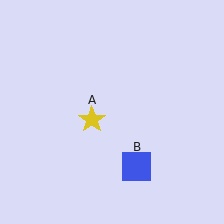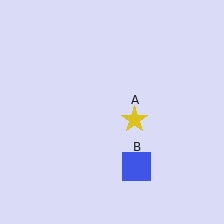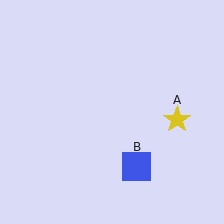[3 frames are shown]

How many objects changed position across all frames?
1 object changed position: yellow star (object A).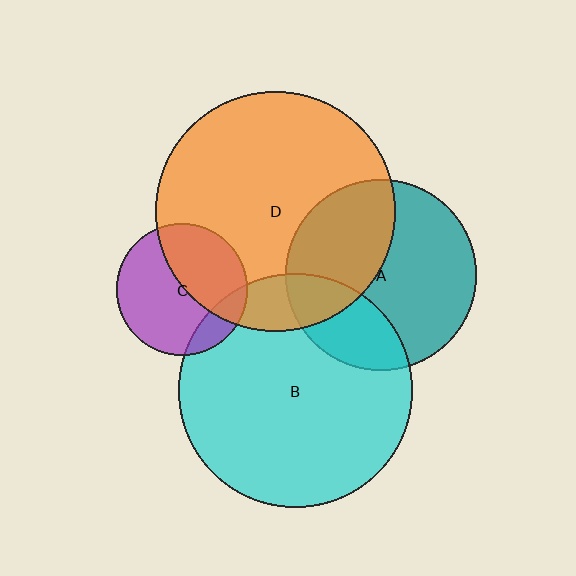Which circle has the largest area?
Circle D (orange).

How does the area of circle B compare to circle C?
Approximately 3.2 times.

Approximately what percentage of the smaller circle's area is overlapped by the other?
Approximately 15%.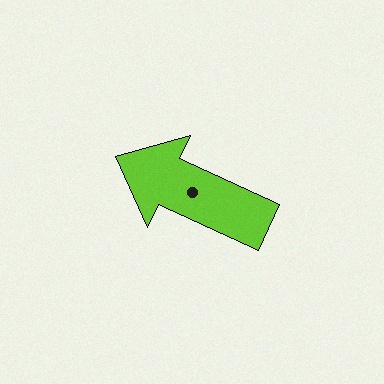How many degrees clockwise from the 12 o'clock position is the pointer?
Approximately 295 degrees.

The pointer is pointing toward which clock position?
Roughly 10 o'clock.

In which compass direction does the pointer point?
Northwest.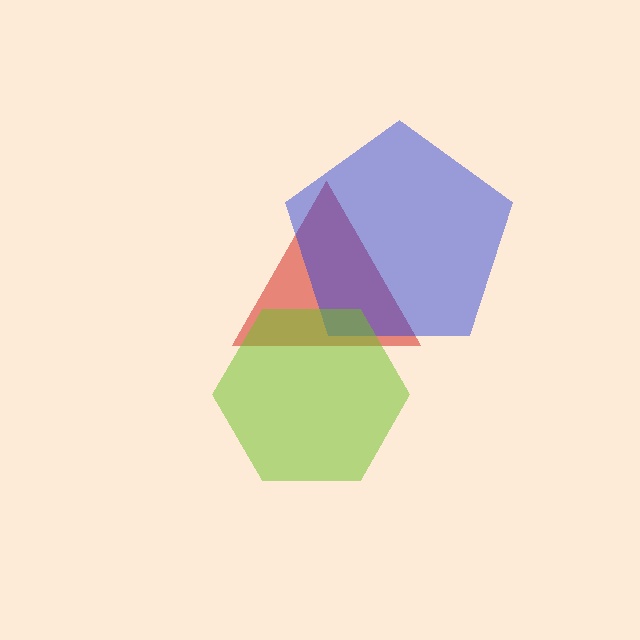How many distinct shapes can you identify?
There are 3 distinct shapes: a red triangle, a blue pentagon, a lime hexagon.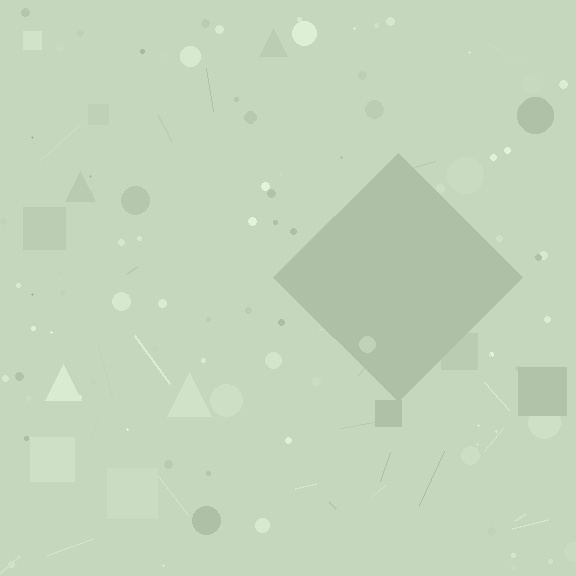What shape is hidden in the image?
A diamond is hidden in the image.